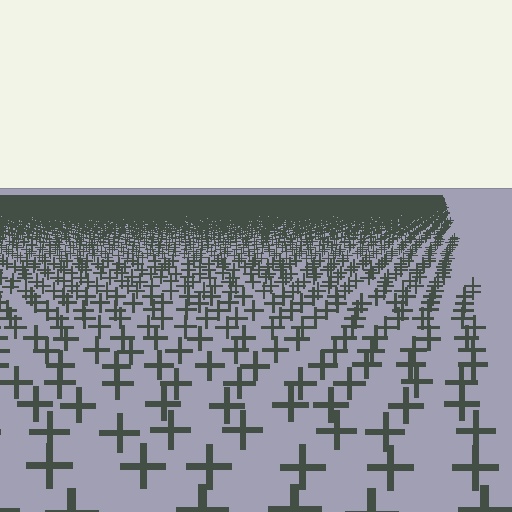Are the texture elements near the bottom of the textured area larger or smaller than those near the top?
Larger. Near the bottom, elements are closer to the viewer and appear at a bigger on-screen size.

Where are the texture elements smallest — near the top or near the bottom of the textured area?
Near the top.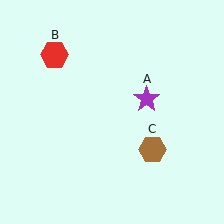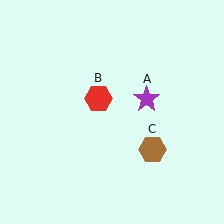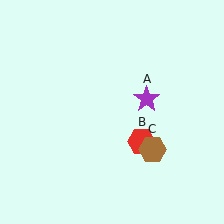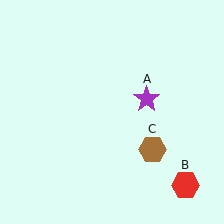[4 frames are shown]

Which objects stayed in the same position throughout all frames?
Purple star (object A) and brown hexagon (object C) remained stationary.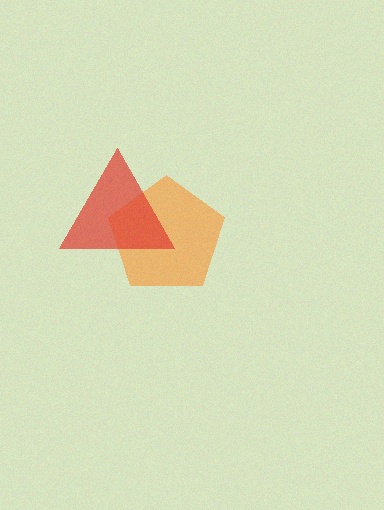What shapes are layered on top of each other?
The layered shapes are: an orange pentagon, a red triangle.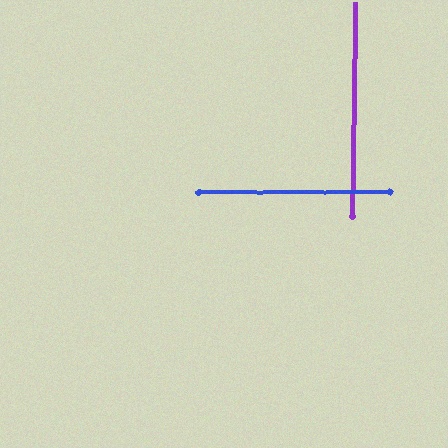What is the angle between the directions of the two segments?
Approximately 89 degrees.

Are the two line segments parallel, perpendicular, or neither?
Perpendicular — they meet at approximately 89°.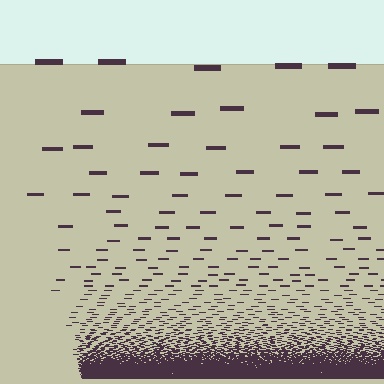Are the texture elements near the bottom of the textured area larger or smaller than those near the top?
Smaller. The gradient is inverted — elements near the bottom are smaller and denser.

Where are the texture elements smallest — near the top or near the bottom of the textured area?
Near the bottom.